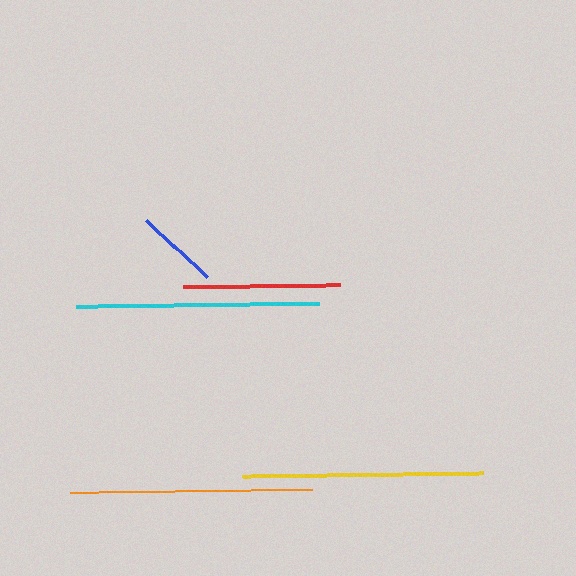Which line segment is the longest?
The cyan line is the longest at approximately 244 pixels.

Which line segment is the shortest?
The blue line is the shortest at approximately 83 pixels.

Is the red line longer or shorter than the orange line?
The orange line is longer than the red line.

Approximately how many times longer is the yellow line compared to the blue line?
The yellow line is approximately 2.9 times the length of the blue line.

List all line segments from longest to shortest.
From longest to shortest: cyan, orange, yellow, red, blue.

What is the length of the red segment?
The red segment is approximately 157 pixels long.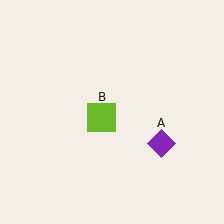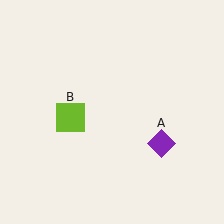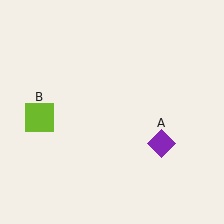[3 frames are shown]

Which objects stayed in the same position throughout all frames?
Purple diamond (object A) remained stationary.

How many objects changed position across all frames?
1 object changed position: lime square (object B).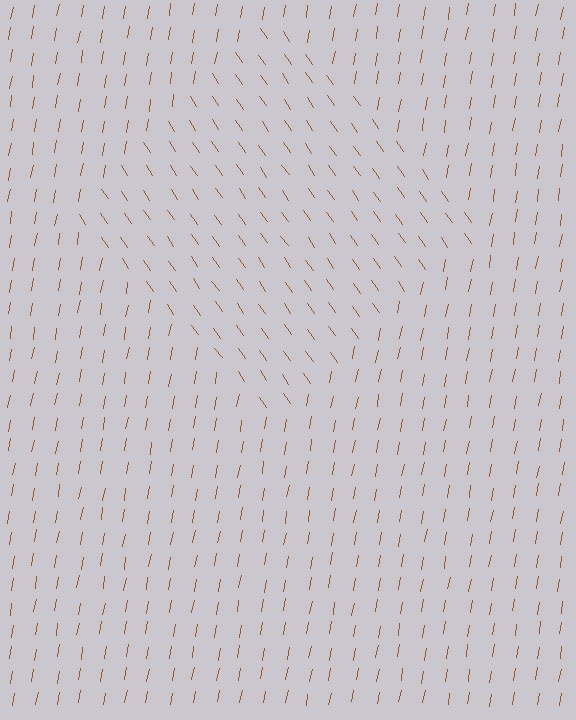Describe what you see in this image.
The image is filled with small brown line segments. A diamond region in the image has lines oriented differently from the surrounding lines, creating a visible texture boundary.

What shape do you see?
I see a diamond.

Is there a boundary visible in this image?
Yes, there is a texture boundary formed by a change in line orientation.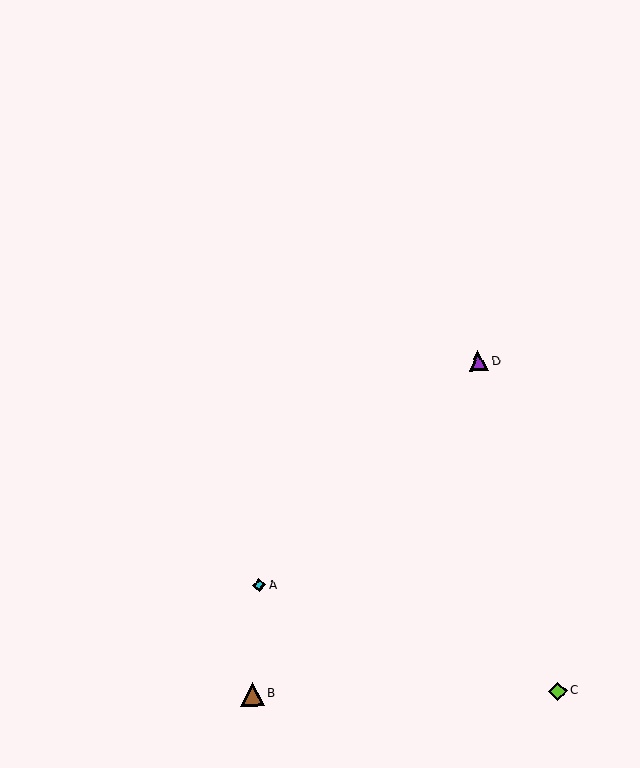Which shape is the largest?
The brown triangle (labeled B) is the largest.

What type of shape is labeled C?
Shape C is a lime diamond.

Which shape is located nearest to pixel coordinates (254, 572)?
The cyan diamond (labeled A) at (259, 585) is nearest to that location.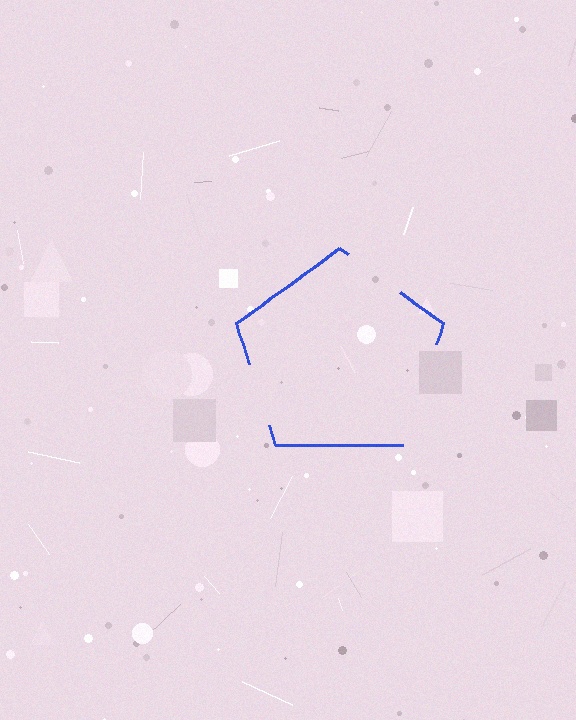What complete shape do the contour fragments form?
The contour fragments form a pentagon.